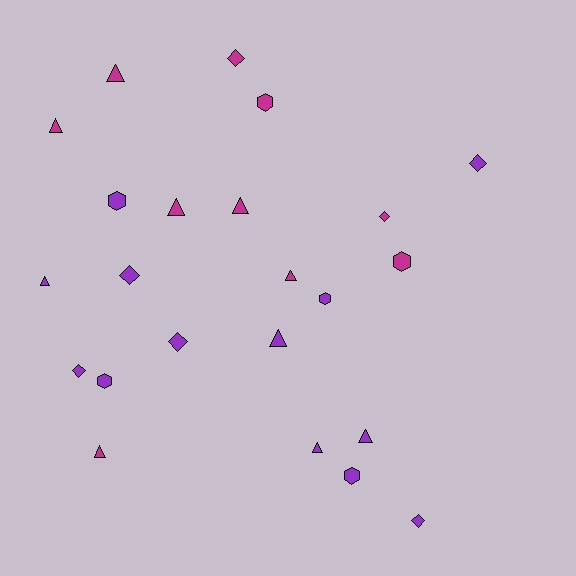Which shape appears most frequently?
Triangle, with 10 objects.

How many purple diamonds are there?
There are 5 purple diamonds.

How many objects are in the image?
There are 23 objects.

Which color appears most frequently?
Purple, with 13 objects.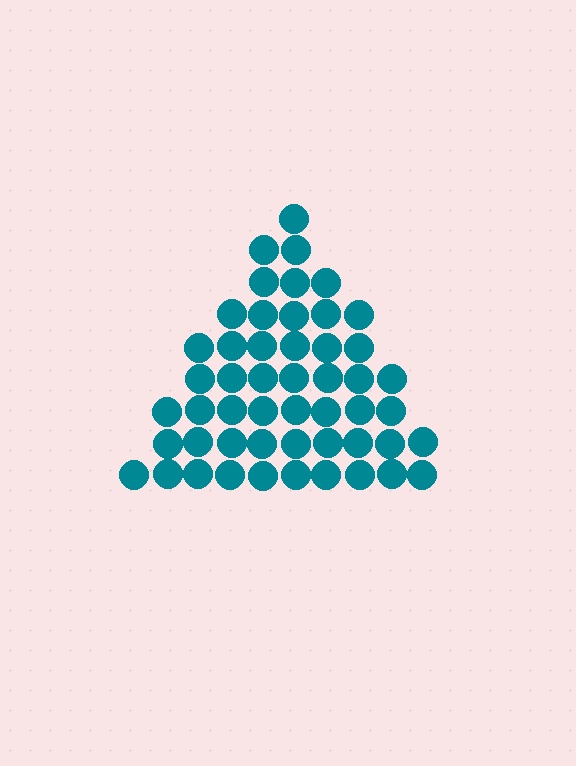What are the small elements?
The small elements are circles.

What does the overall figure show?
The overall figure shows a triangle.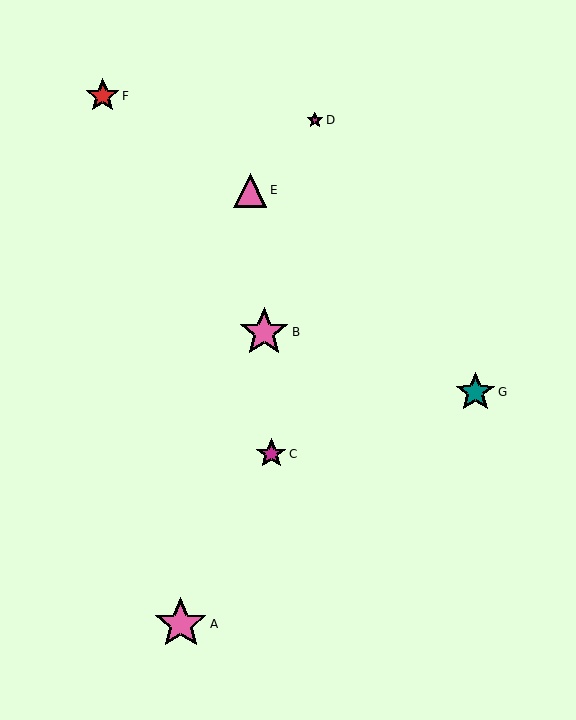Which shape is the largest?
The pink star (labeled A) is the largest.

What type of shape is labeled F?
Shape F is a red star.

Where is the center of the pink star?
The center of the pink star is at (264, 332).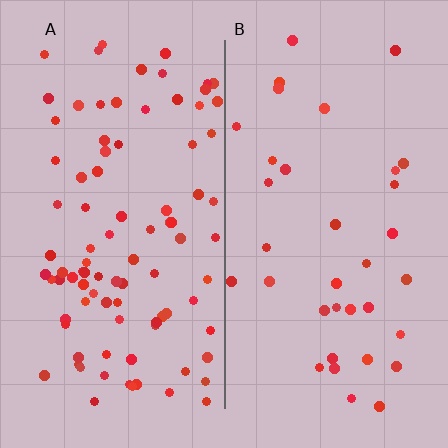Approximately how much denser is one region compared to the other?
Approximately 2.6× — region A over region B.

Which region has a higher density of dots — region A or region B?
A (the left).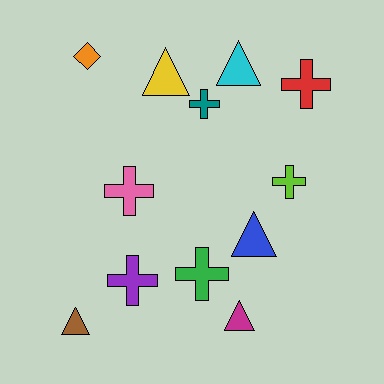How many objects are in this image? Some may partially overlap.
There are 12 objects.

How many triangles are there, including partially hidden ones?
There are 5 triangles.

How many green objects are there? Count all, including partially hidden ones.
There is 1 green object.